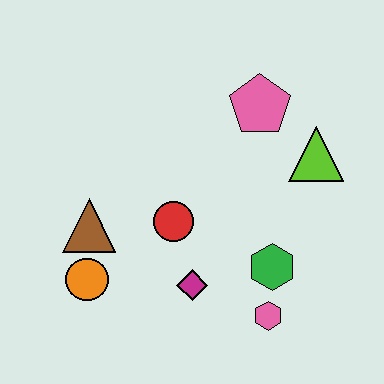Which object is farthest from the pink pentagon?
The orange circle is farthest from the pink pentagon.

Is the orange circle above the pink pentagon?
No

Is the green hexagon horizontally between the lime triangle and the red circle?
Yes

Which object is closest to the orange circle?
The brown triangle is closest to the orange circle.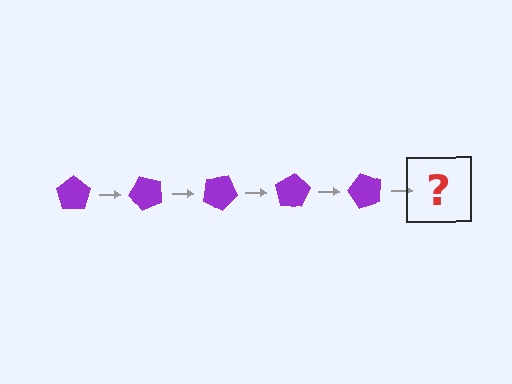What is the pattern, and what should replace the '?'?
The pattern is that the pentagon rotates 50 degrees each step. The '?' should be a purple pentagon rotated 250 degrees.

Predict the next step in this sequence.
The next step is a purple pentagon rotated 250 degrees.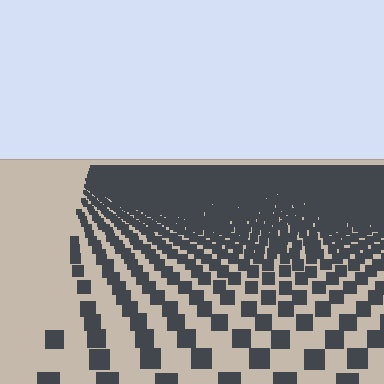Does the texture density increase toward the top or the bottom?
Density increases toward the top.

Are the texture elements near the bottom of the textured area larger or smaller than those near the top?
Larger. Near the bottom, elements are closer to the viewer and appear at a bigger on-screen size.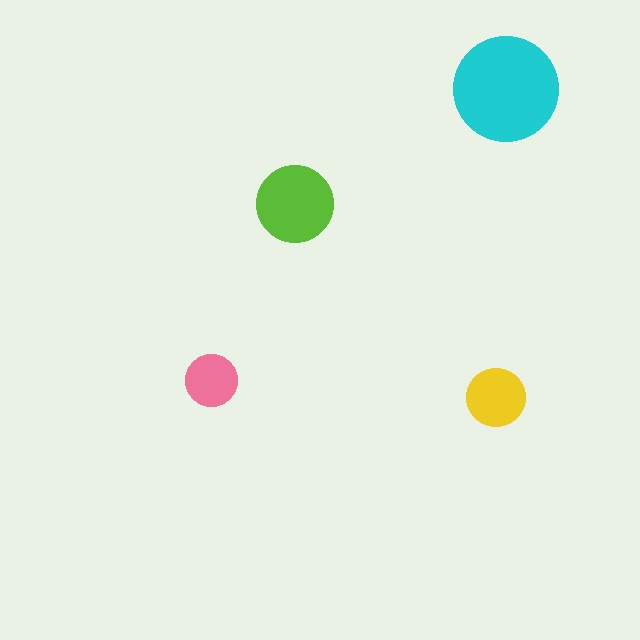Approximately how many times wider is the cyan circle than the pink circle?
About 2 times wider.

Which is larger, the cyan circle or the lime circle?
The cyan one.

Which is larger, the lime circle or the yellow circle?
The lime one.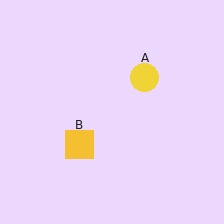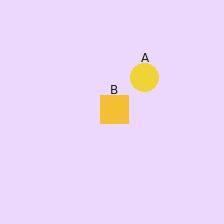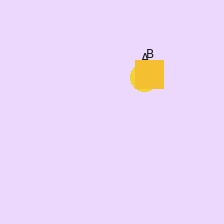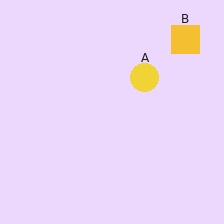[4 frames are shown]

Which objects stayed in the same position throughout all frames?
Yellow circle (object A) remained stationary.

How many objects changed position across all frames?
1 object changed position: yellow square (object B).